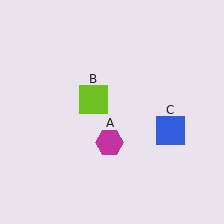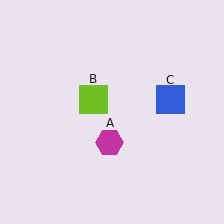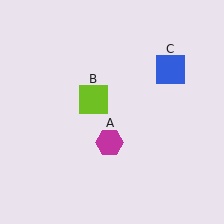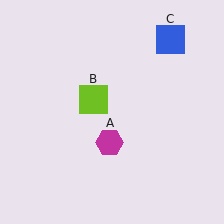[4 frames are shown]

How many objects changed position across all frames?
1 object changed position: blue square (object C).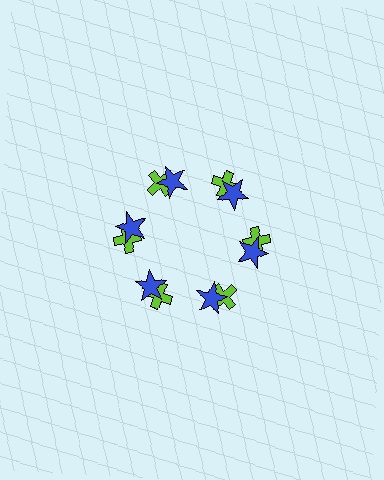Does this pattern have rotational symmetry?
Yes, this pattern has 6-fold rotational symmetry. It looks the same after rotating 60 degrees around the center.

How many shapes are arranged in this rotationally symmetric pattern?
There are 12 shapes, arranged in 6 groups of 2.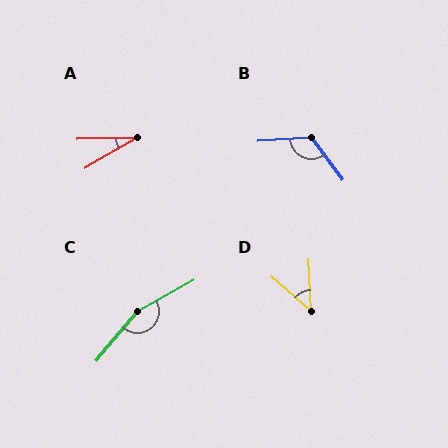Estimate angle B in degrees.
Approximately 122 degrees.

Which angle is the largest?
C, at approximately 159 degrees.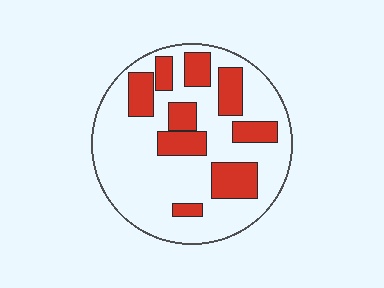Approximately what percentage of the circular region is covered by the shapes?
Approximately 30%.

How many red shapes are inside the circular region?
9.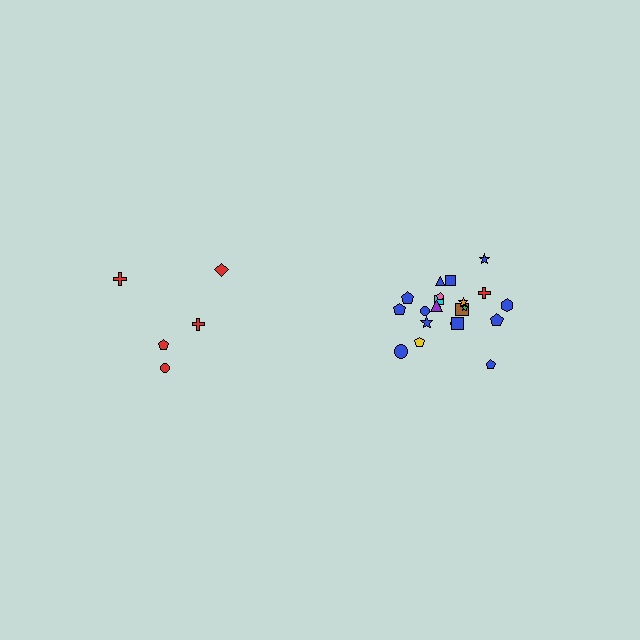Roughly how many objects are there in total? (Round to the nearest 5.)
Roughly 25 objects in total.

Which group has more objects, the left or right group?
The right group.